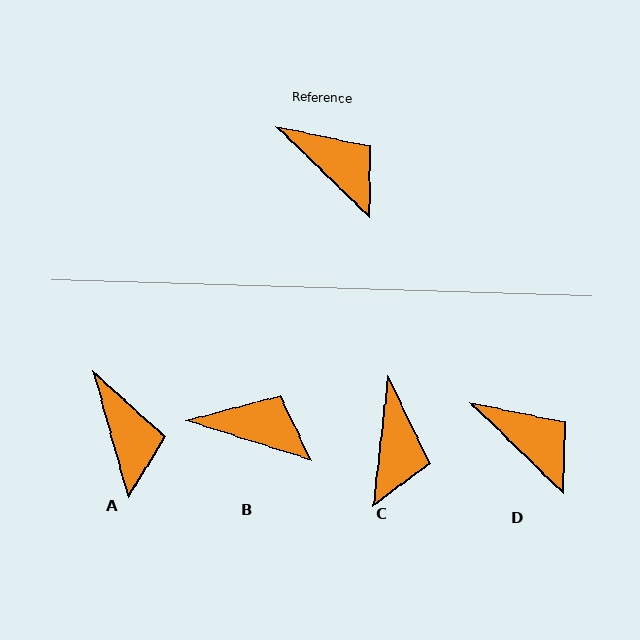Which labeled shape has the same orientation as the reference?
D.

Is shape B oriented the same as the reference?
No, it is off by about 27 degrees.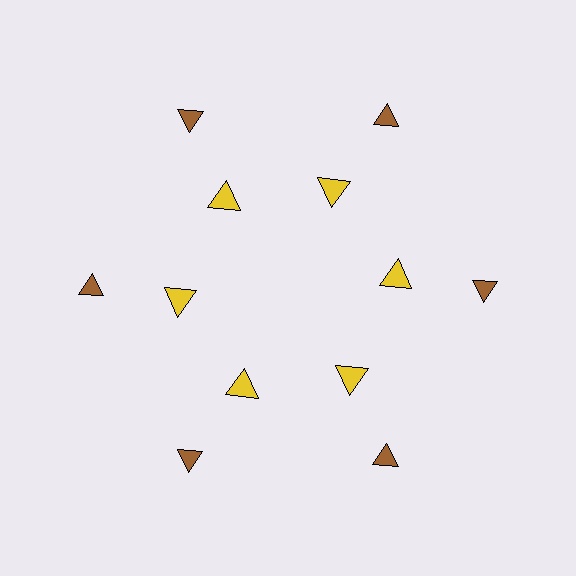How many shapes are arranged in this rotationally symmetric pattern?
There are 12 shapes, arranged in 6 groups of 2.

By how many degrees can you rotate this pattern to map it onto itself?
The pattern maps onto itself every 60 degrees of rotation.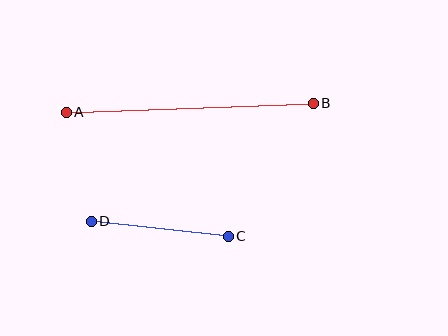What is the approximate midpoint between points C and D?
The midpoint is at approximately (160, 229) pixels.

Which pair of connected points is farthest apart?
Points A and B are farthest apart.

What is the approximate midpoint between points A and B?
The midpoint is at approximately (190, 108) pixels.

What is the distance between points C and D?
The distance is approximately 138 pixels.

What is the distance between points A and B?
The distance is approximately 247 pixels.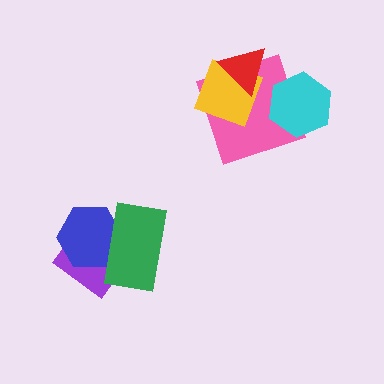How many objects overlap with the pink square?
3 objects overlap with the pink square.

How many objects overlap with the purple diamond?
2 objects overlap with the purple diamond.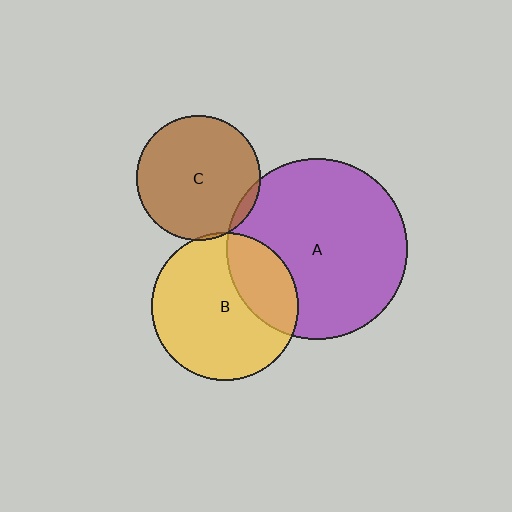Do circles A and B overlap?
Yes.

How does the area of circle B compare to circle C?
Approximately 1.4 times.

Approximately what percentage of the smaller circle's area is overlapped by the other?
Approximately 30%.